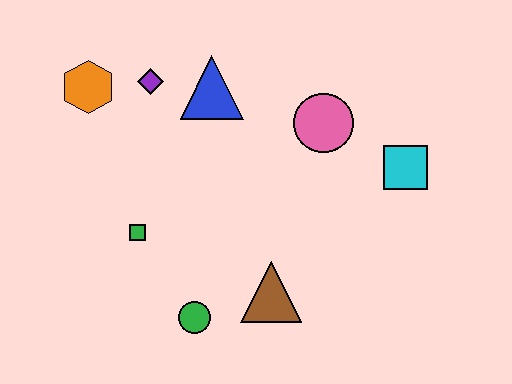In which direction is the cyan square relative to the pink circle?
The cyan square is to the right of the pink circle.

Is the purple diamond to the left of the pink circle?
Yes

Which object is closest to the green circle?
The brown triangle is closest to the green circle.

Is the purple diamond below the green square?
No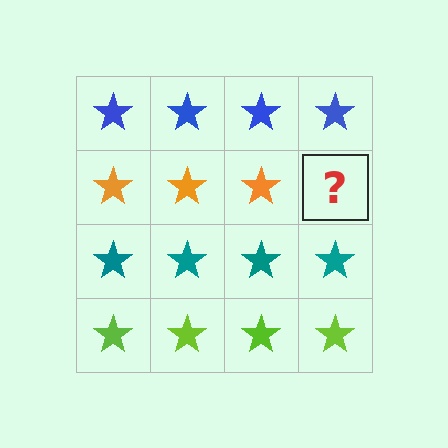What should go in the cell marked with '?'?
The missing cell should contain an orange star.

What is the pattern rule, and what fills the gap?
The rule is that each row has a consistent color. The gap should be filled with an orange star.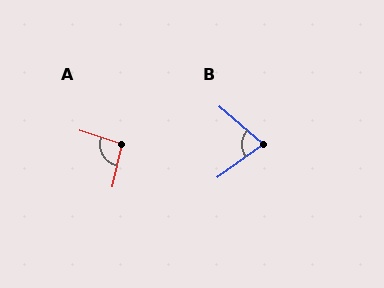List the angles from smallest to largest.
B (77°), A (96°).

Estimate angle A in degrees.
Approximately 96 degrees.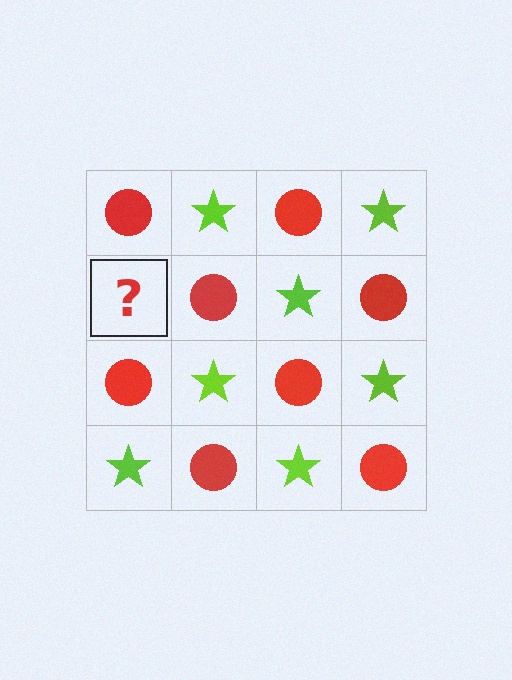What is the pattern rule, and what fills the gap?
The rule is that it alternates red circle and lime star in a checkerboard pattern. The gap should be filled with a lime star.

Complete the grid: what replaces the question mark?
The question mark should be replaced with a lime star.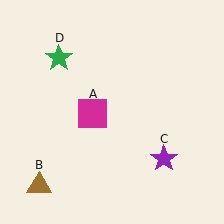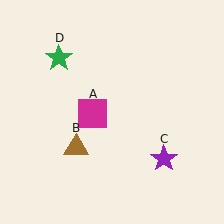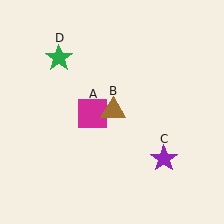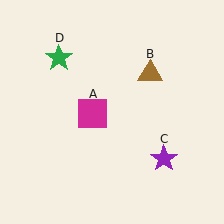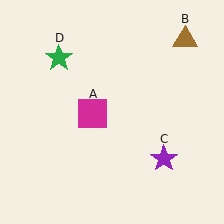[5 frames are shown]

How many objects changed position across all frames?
1 object changed position: brown triangle (object B).